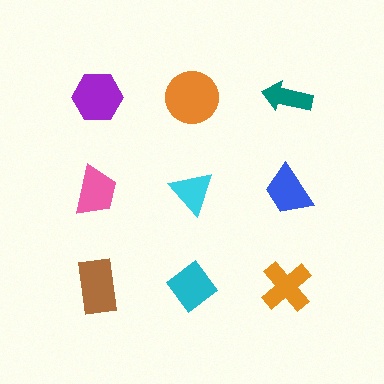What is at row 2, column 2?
A cyan triangle.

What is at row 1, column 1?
A purple hexagon.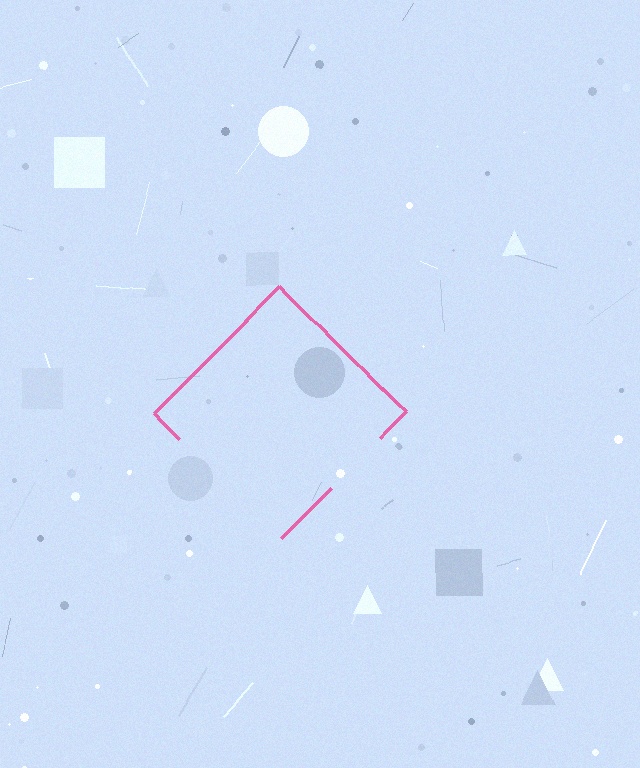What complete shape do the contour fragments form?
The contour fragments form a diamond.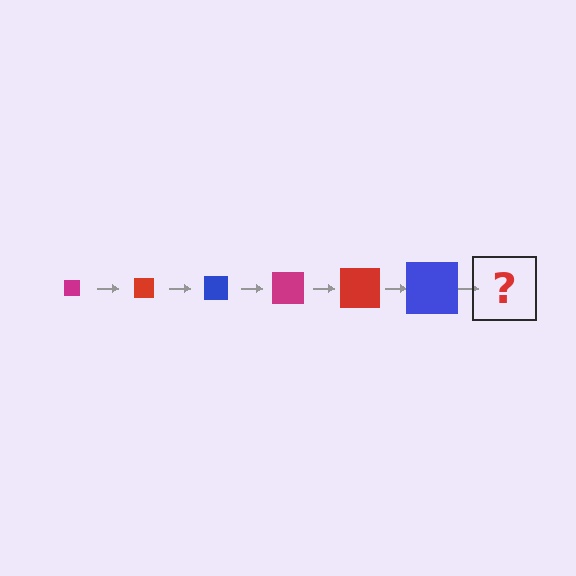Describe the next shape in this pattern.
It should be a magenta square, larger than the previous one.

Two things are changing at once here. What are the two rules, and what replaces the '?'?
The two rules are that the square grows larger each step and the color cycles through magenta, red, and blue. The '?' should be a magenta square, larger than the previous one.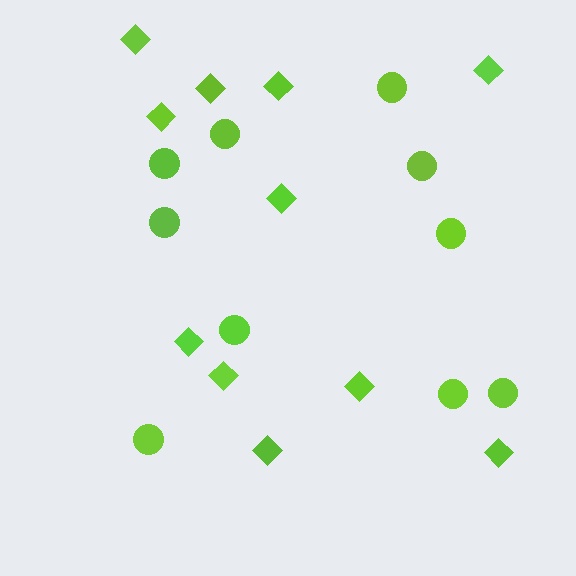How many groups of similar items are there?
There are 2 groups: one group of diamonds (11) and one group of circles (10).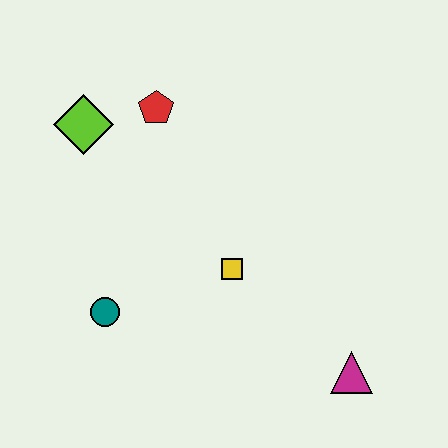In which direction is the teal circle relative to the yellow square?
The teal circle is to the left of the yellow square.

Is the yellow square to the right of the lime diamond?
Yes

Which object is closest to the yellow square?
The teal circle is closest to the yellow square.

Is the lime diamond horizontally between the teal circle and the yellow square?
No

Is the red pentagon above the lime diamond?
Yes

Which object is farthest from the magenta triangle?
The lime diamond is farthest from the magenta triangle.